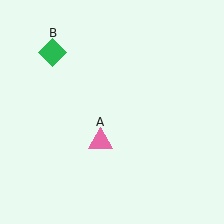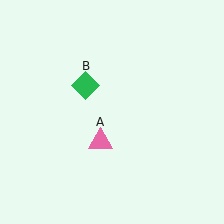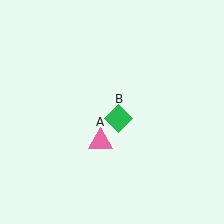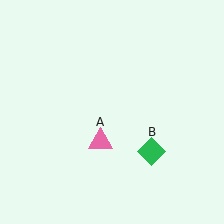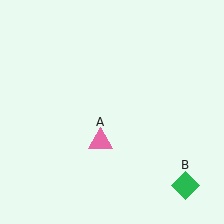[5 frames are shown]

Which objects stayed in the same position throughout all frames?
Pink triangle (object A) remained stationary.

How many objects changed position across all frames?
1 object changed position: green diamond (object B).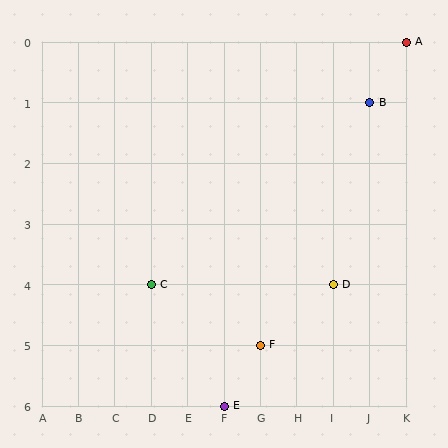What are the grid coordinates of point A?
Point A is at grid coordinates (K, 0).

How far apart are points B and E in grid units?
Points B and E are 4 columns and 5 rows apart (about 6.4 grid units diagonally).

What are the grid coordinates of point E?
Point E is at grid coordinates (F, 6).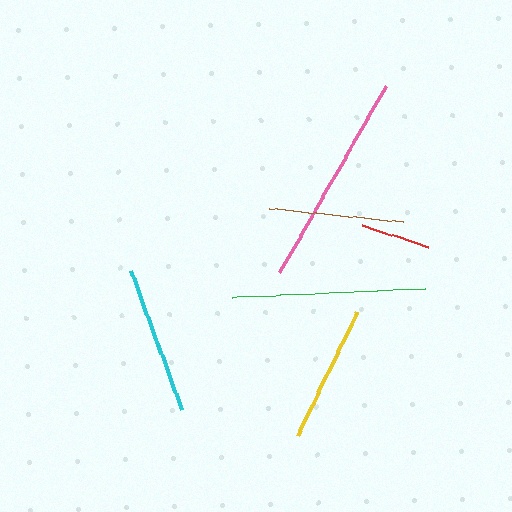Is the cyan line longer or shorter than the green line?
The green line is longer than the cyan line.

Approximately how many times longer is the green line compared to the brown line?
The green line is approximately 1.4 times the length of the brown line.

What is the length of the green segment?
The green segment is approximately 194 pixels long.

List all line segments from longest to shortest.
From longest to shortest: pink, green, cyan, yellow, brown, red.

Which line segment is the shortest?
The red line is the shortest at approximately 69 pixels.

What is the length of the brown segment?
The brown segment is approximately 135 pixels long.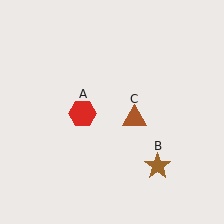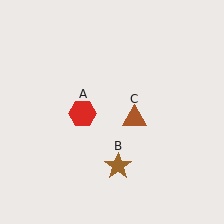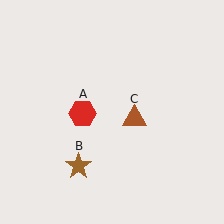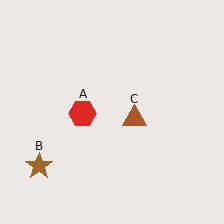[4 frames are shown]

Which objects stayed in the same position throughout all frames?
Red hexagon (object A) and brown triangle (object C) remained stationary.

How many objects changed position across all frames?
1 object changed position: brown star (object B).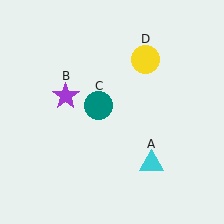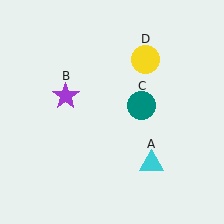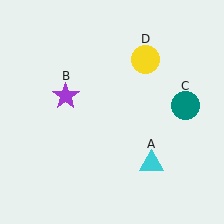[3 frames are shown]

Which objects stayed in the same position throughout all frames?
Cyan triangle (object A) and purple star (object B) and yellow circle (object D) remained stationary.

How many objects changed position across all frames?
1 object changed position: teal circle (object C).